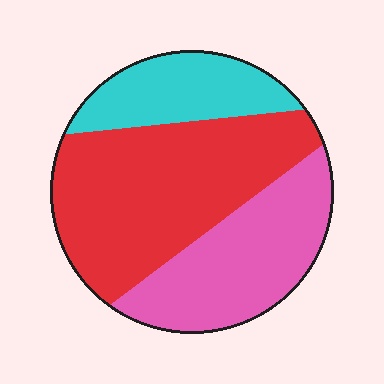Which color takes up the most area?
Red, at roughly 50%.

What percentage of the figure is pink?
Pink takes up between a quarter and a half of the figure.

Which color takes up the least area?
Cyan, at roughly 20%.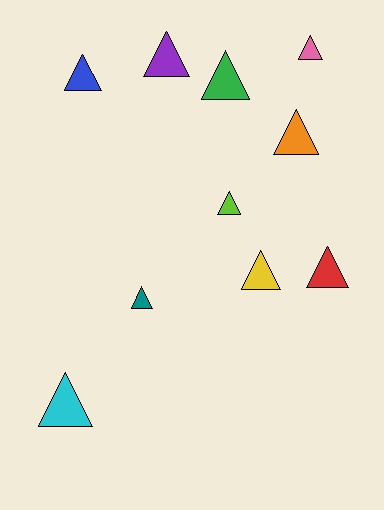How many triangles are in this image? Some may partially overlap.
There are 10 triangles.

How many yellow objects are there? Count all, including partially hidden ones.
There is 1 yellow object.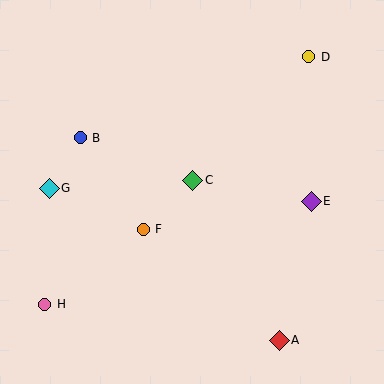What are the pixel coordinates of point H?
Point H is at (45, 304).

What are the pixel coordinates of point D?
Point D is at (309, 57).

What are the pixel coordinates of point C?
Point C is at (193, 180).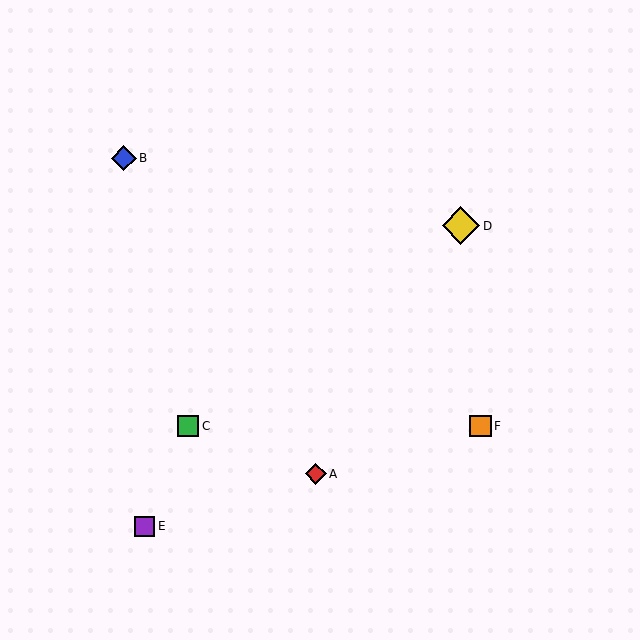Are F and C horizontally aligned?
Yes, both are at y≈426.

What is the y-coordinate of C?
Object C is at y≈426.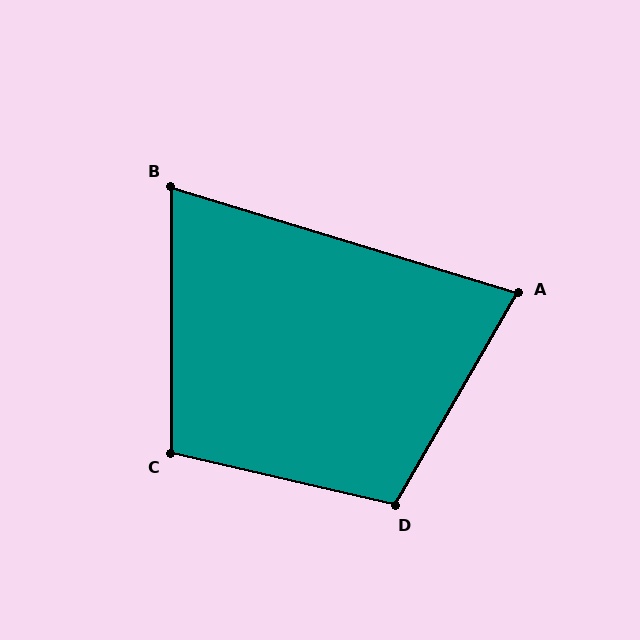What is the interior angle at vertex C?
Approximately 103 degrees (obtuse).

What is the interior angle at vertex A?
Approximately 77 degrees (acute).